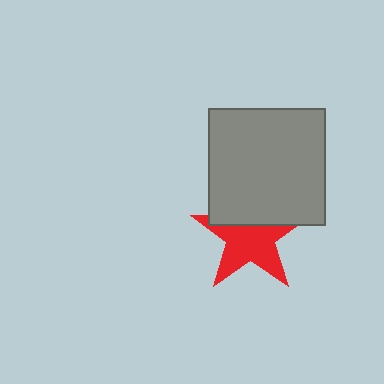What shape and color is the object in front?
The object in front is a gray square.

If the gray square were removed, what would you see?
You would see the complete red star.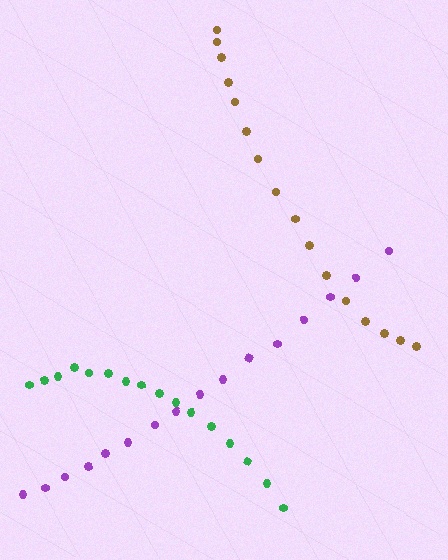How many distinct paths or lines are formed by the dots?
There are 3 distinct paths.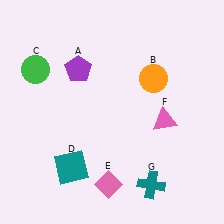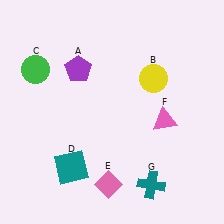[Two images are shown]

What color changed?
The circle (B) changed from orange in Image 1 to yellow in Image 2.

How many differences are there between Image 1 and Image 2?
There is 1 difference between the two images.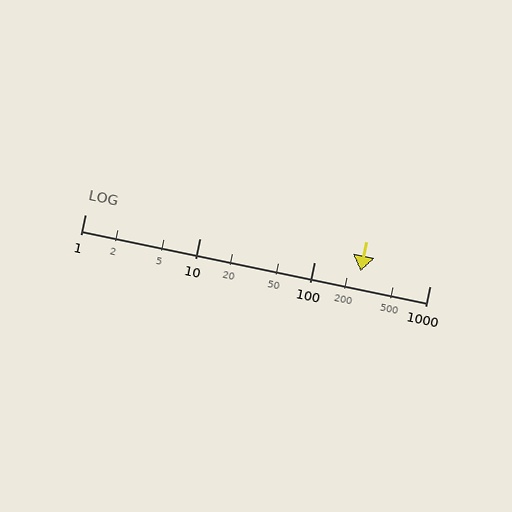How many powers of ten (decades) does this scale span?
The scale spans 3 decades, from 1 to 1000.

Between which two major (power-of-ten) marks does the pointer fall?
The pointer is between 100 and 1000.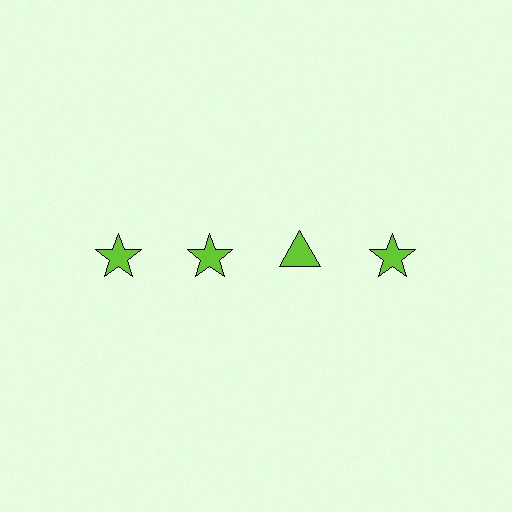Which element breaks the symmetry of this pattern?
The lime triangle in the top row, center column breaks the symmetry. All other shapes are lime stars.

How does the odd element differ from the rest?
It has a different shape: triangle instead of star.